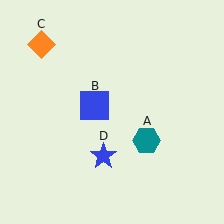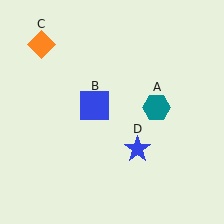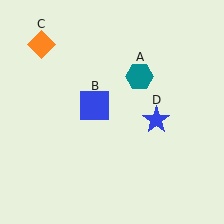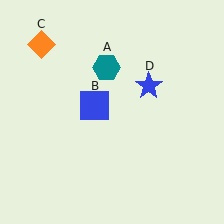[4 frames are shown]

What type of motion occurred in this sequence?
The teal hexagon (object A), blue star (object D) rotated counterclockwise around the center of the scene.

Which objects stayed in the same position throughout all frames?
Blue square (object B) and orange diamond (object C) remained stationary.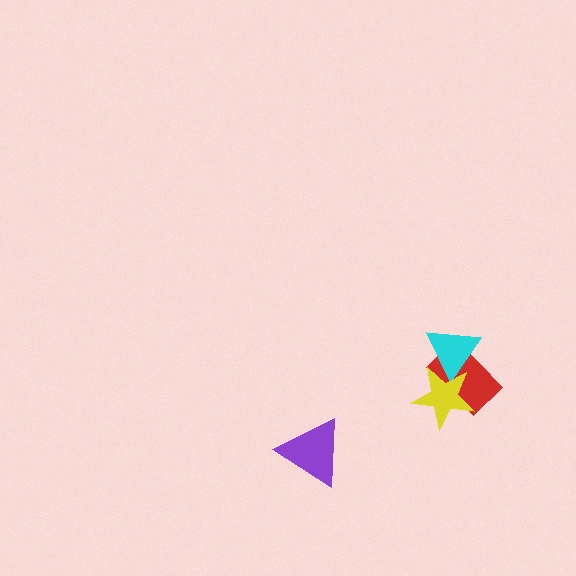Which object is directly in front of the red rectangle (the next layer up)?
The cyan triangle is directly in front of the red rectangle.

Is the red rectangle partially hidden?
Yes, it is partially covered by another shape.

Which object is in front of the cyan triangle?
The yellow star is in front of the cyan triangle.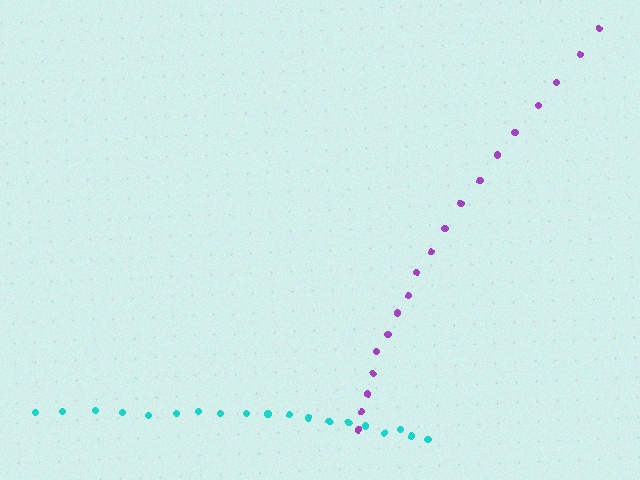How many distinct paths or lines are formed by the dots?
There are 2 distinct paths.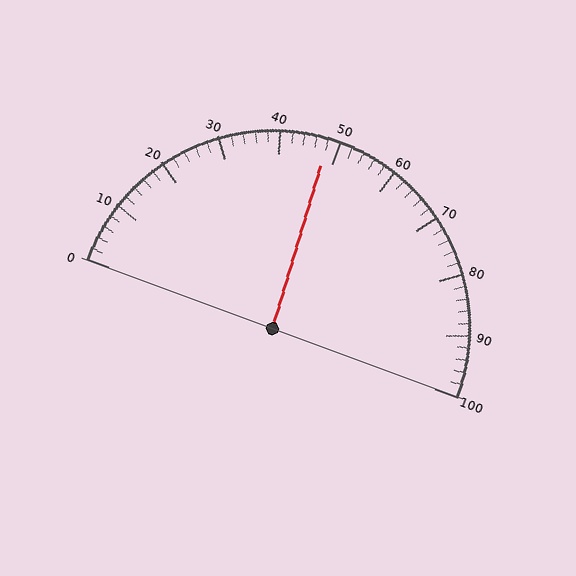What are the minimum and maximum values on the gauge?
The gauge ranges from 0 to 100.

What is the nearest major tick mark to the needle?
The nearest major tick mark is 50.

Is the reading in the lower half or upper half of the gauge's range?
The reading is in the lower half of the range (0 to 100).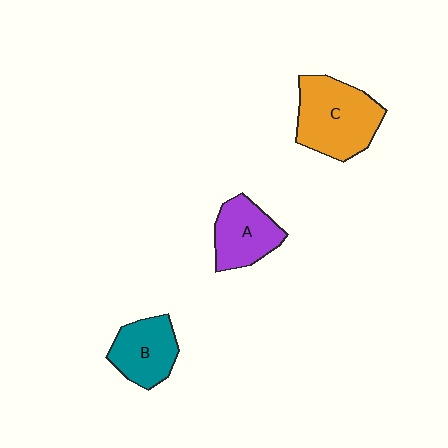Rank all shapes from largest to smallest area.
From largest to smallest: C (orange), A (purple), B (teal).